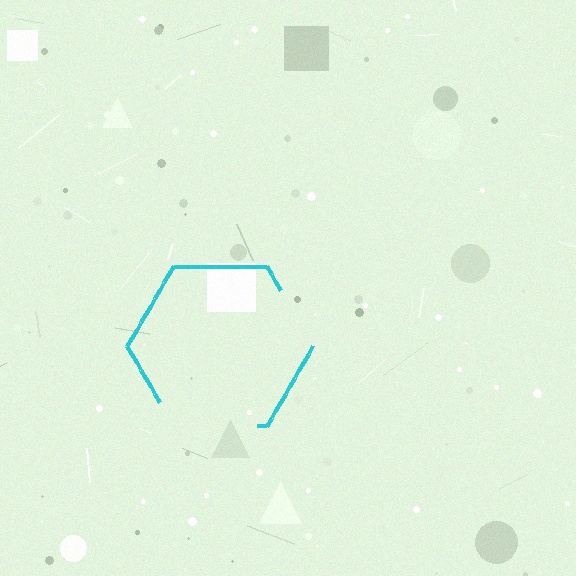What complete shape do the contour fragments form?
The contour fragments form a hexagon.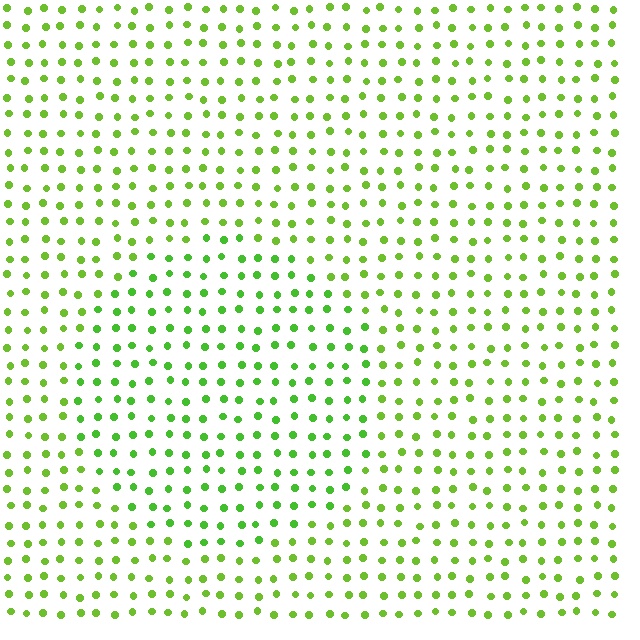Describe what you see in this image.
The image is filled with small lime elements in a uniform arrangement. A circle-shaped region is visible where the elements are tinted to a slightly different hue, forming a subtle color boundary.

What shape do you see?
I see a circle.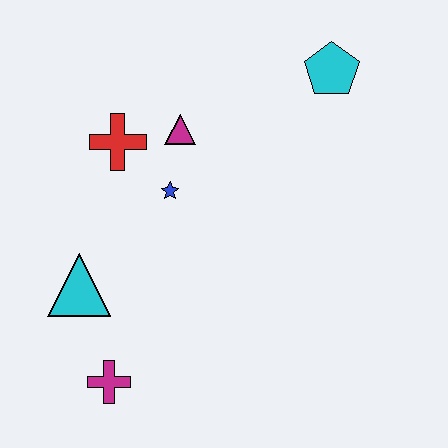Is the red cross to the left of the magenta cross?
No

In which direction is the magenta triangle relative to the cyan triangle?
The magenta triangle is above the cyan triangle.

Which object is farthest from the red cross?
The magenta cross is farthest from the red cross.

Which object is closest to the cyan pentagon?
The magenta triangle is closest to the cyan pentagon.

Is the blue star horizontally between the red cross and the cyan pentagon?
Yes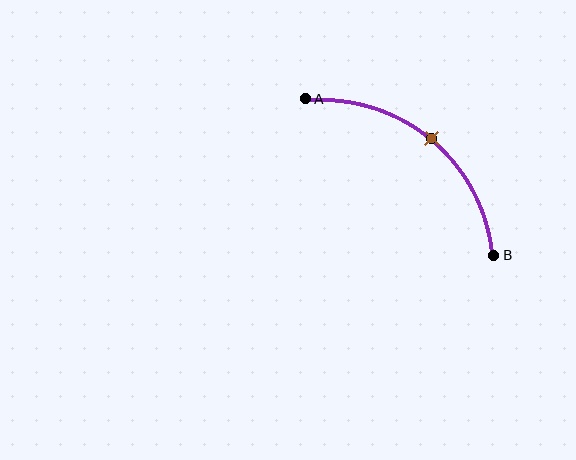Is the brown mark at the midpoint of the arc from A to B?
Yes. The brown mark lies on the arc at equal arc-length from both A and B — it is the arc midpoint.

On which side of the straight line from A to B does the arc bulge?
The arc bulges above and to the right of the straight line connecting A and B.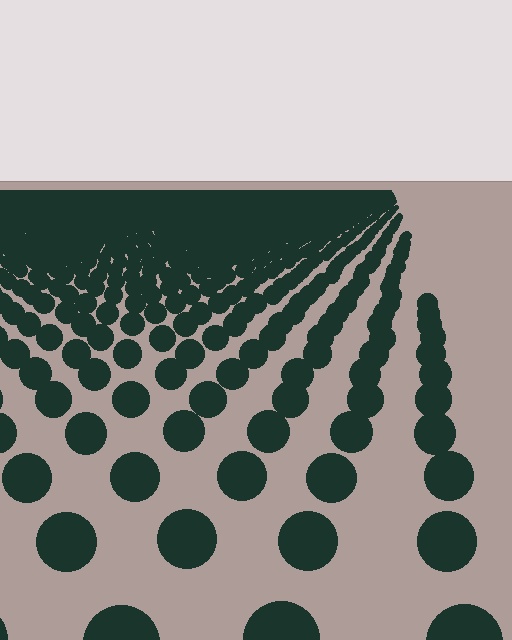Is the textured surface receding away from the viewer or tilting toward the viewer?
The surface is receding away from the viewer. Texture elements get smaller and denser toward the top.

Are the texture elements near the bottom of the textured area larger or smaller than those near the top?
Larger. Near the bottom, elements are closer to the viewer and appear at a bigger on-screen size.